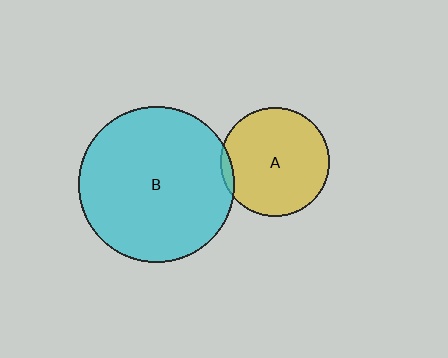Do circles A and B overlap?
Yes.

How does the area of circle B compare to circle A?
Approximately 2.0 times.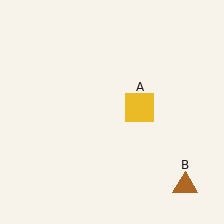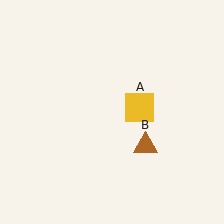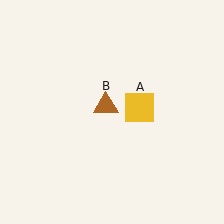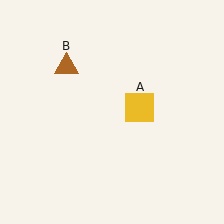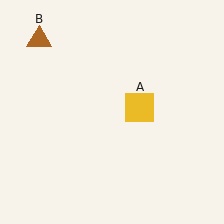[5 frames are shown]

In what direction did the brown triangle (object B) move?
The brown triangle (object B) moved up and to the left.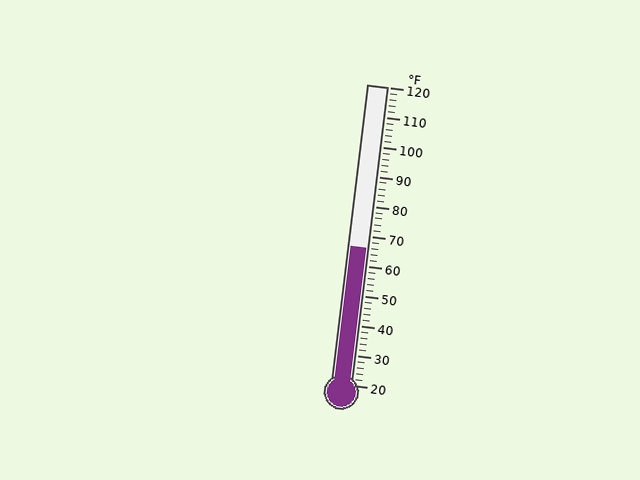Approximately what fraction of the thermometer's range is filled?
The thermometer is filled to approximately 45% of its range.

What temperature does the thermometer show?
The thermometer shows approximately 66°F.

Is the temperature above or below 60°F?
The temperature is above 60°F.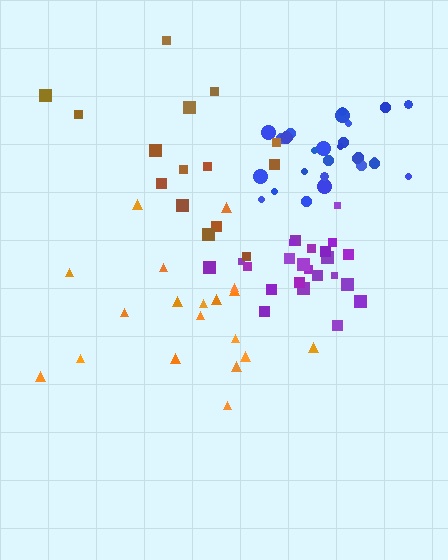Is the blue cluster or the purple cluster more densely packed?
Purple.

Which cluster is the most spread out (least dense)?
Brown.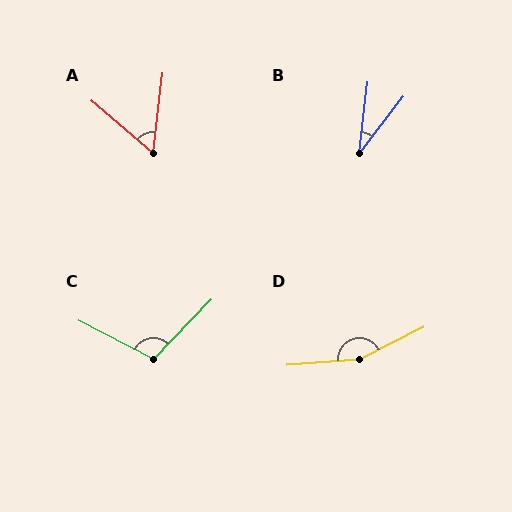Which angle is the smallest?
B, at approximately 31 degrees.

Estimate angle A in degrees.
Approximately 57 degrees.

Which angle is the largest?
D, at approximately 158 degrees.